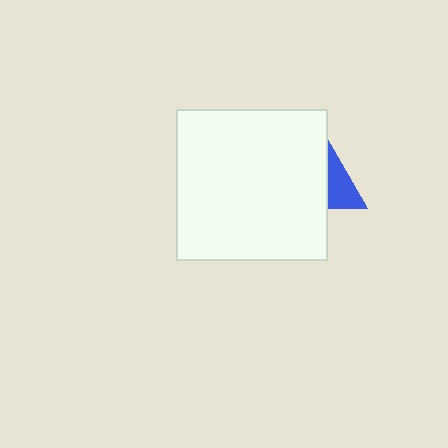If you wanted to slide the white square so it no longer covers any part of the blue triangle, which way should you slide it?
Slide it left — that is the most direct way to separate the two shapes.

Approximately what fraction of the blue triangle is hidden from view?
Roughly 60% of the blue triangle is hidden behind the white square.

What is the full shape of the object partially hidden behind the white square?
The partially hidden object is a blue triangle.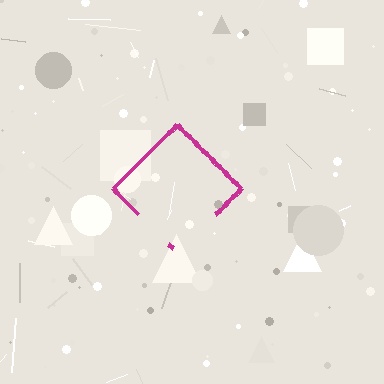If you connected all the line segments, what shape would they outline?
They would outline a diamond.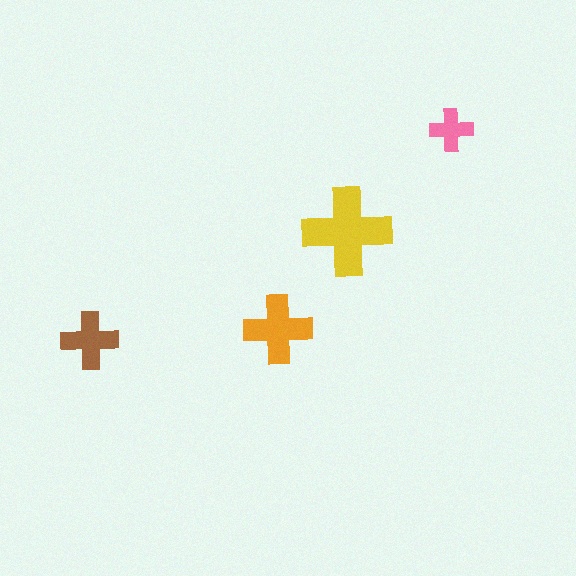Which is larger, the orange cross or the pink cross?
The orange one.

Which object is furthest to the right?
The pink cross is rightmost.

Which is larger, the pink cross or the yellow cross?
The yellow one.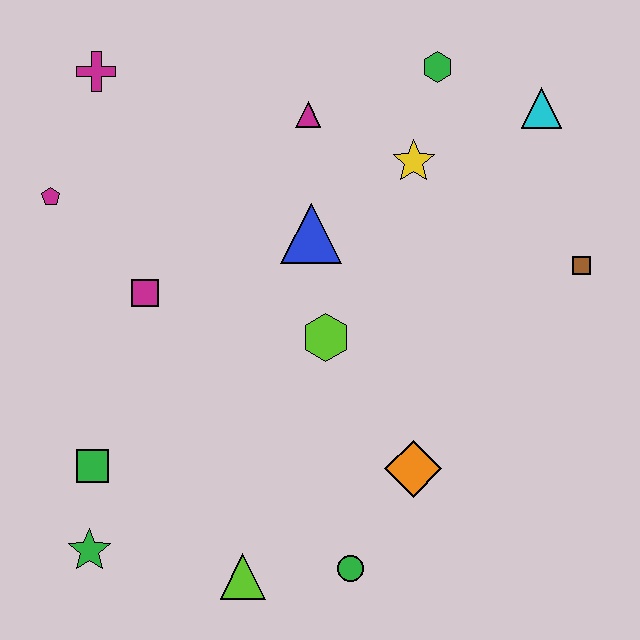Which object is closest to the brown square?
The cyan triangle is closest to the brown square.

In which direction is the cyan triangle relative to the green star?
The cyan triangle is to the right of the green star.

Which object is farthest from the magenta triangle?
The green star is farthest from the magenta triangle.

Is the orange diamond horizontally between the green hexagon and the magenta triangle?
Yes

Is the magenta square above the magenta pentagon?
No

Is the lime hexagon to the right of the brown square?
No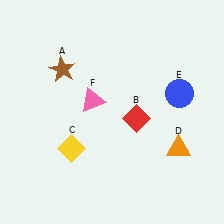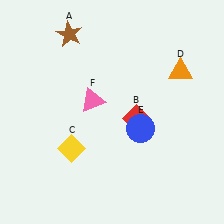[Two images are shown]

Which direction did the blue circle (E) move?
The blue circle (E) moved left.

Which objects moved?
The objects that moved are: the brown star (A), the orange triangle (D), the blue circle (E).